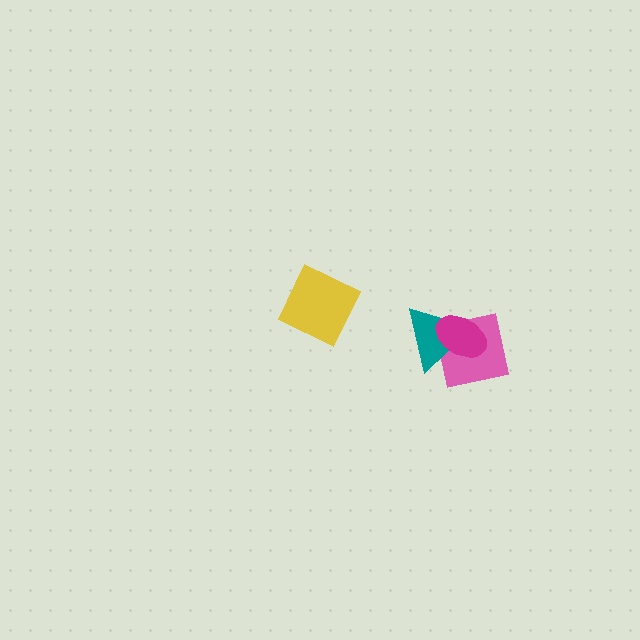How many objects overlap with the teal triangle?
2 objects overlap with the teal triangle.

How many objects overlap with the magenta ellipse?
2 objects overlap with the magenta ellipse.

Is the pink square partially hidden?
Yes, it is partially covered by another shape.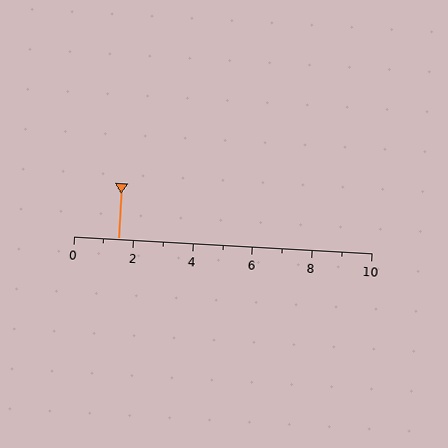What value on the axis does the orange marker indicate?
The marker indicates approximately 1.5.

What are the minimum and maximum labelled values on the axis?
The axis runs from 0 to 10.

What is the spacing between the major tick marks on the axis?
The major ticks are spaced 2 apart.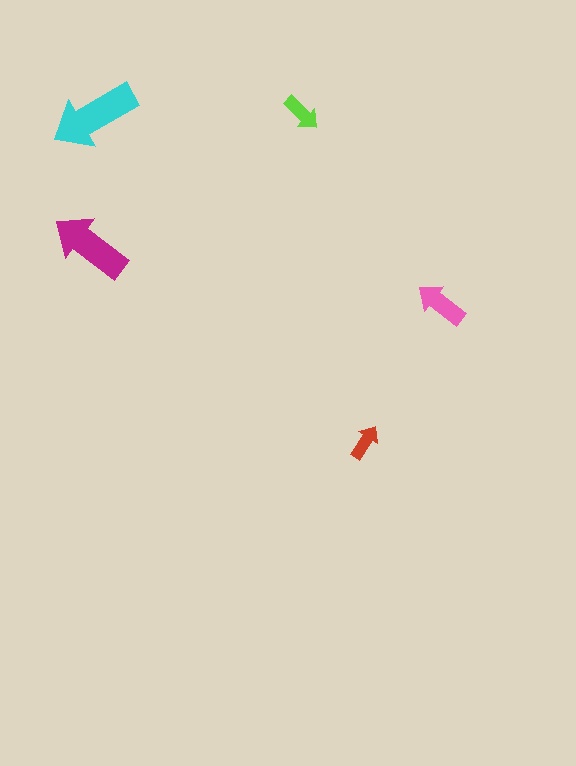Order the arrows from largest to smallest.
the cyan one, the magenta one, the pink one, the lime one, the red one.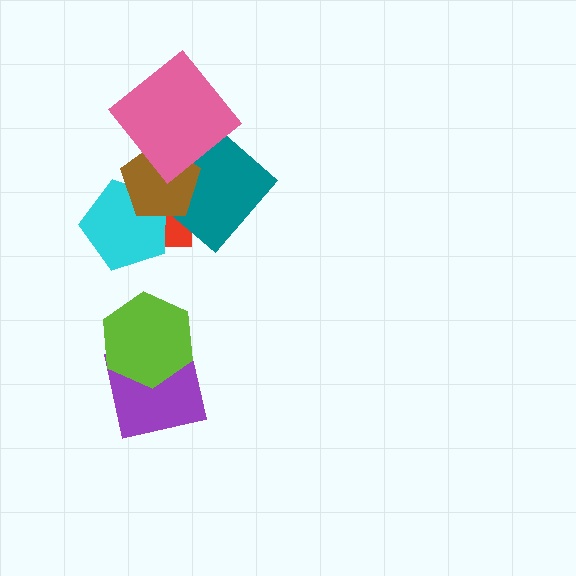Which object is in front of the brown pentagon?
The pink diamond is in front of the brown pentagon.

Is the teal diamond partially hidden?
Yes, it is partially covered by another shape.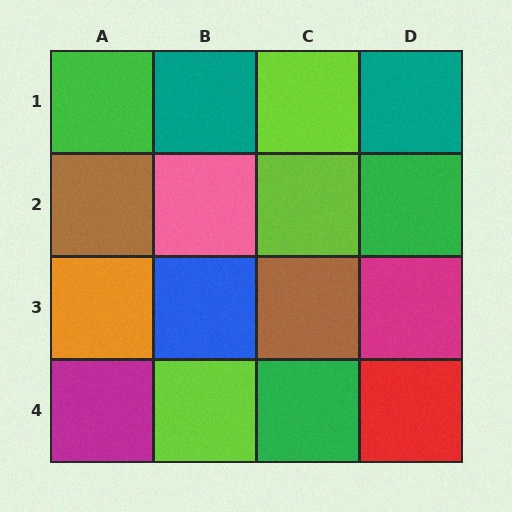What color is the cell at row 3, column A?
Orange.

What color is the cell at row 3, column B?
Blue.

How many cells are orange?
1 cell is orange.